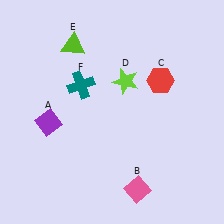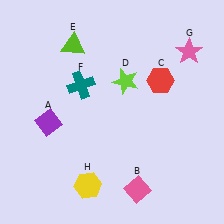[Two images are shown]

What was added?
A pink star (G), a yellow hexagon (H) were added in Image 2.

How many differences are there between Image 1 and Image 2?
There are 2 differences between the two images.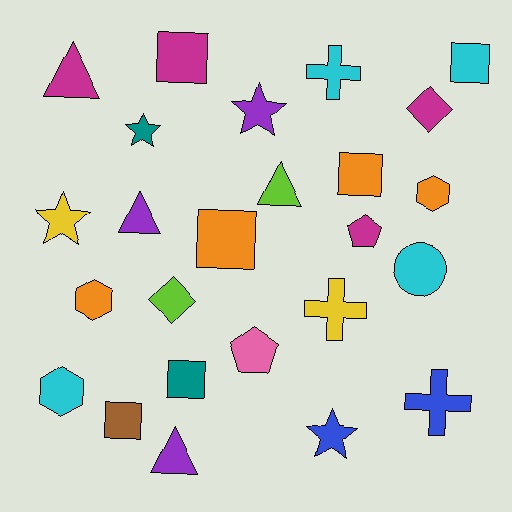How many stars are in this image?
There are 4 stars.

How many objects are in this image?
There are 25 objects.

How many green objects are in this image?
There are no green objects.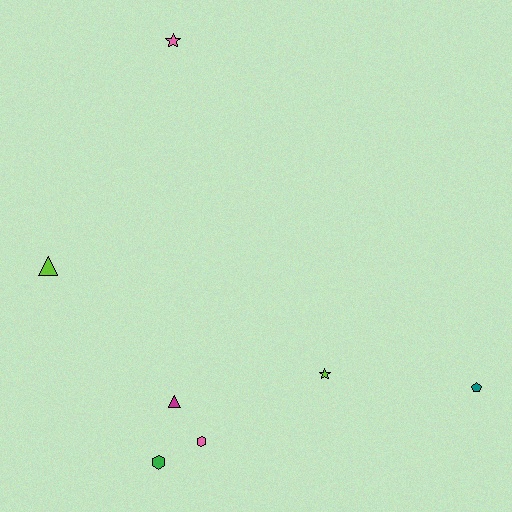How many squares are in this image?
There are no squares.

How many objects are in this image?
There are 7 objects.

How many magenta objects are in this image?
There is 1 magenta object.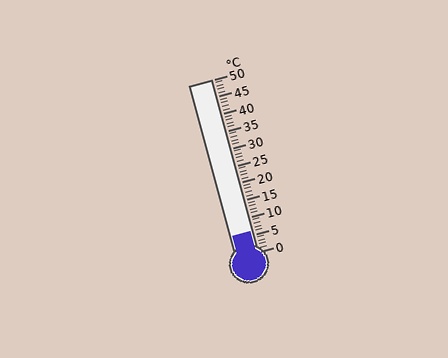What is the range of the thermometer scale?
The thermometer scale ranges from 0°C to 50°C.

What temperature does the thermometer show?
The thermometer shows approximately 6°C.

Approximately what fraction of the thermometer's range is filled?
The thermometer is filled to approximately 10% of its range.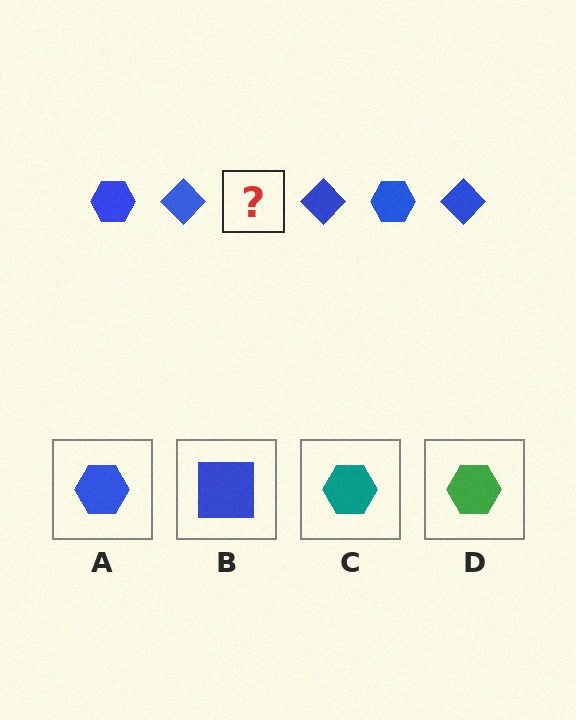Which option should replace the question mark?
Option A.